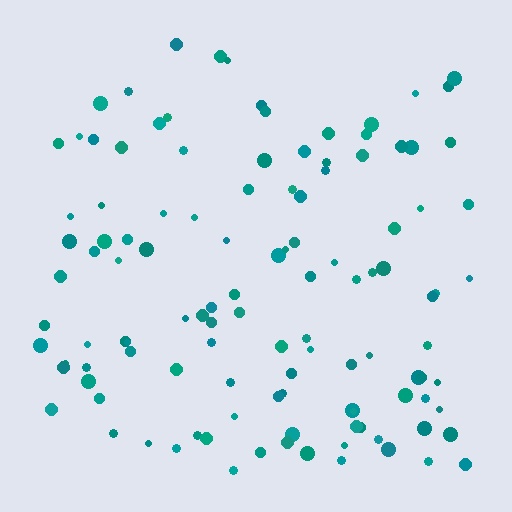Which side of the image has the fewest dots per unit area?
The top.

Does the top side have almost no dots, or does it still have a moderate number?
Still a moderate number, just noticeably fewer than the bottom.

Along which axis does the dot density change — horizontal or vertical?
Vertical.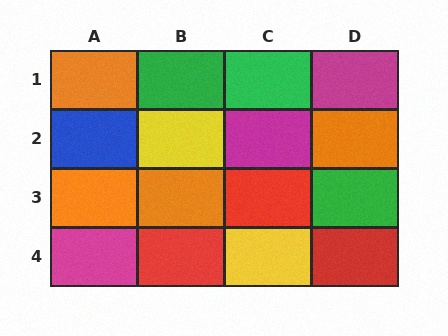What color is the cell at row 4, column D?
Red.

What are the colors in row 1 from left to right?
Orange, green, green, magenta.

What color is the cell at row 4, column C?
Yellow.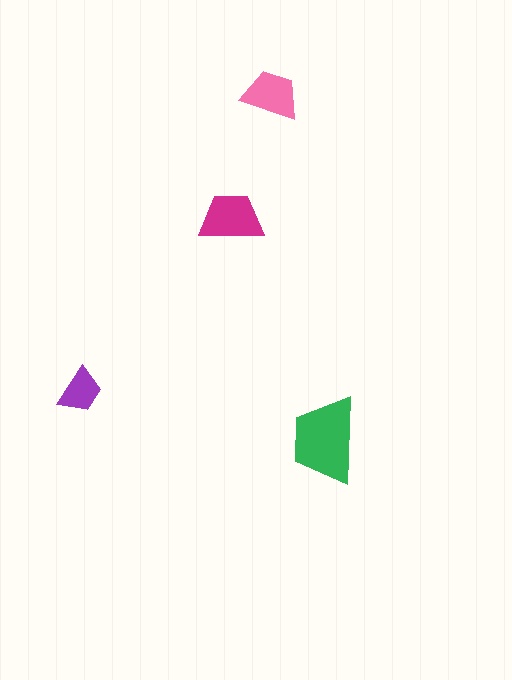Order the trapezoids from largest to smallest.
the green one, the magenta one, the pink one, the purple one.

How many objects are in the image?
There are 4 objects in the image.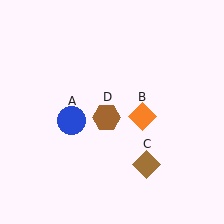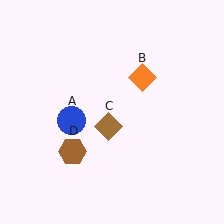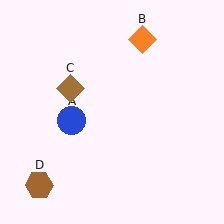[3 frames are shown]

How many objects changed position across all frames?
3 objects changed position: orange diamond (object B), brown diamond (object C), brown hexagon (object D).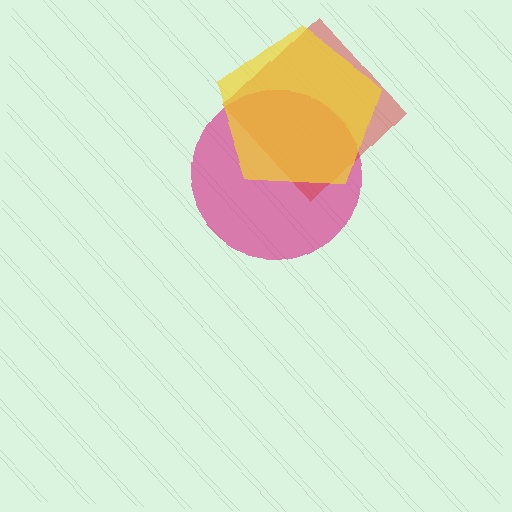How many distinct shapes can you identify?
There are 3 distinct shapes: a magenta circle, a red diamond, a yellow pentagon.